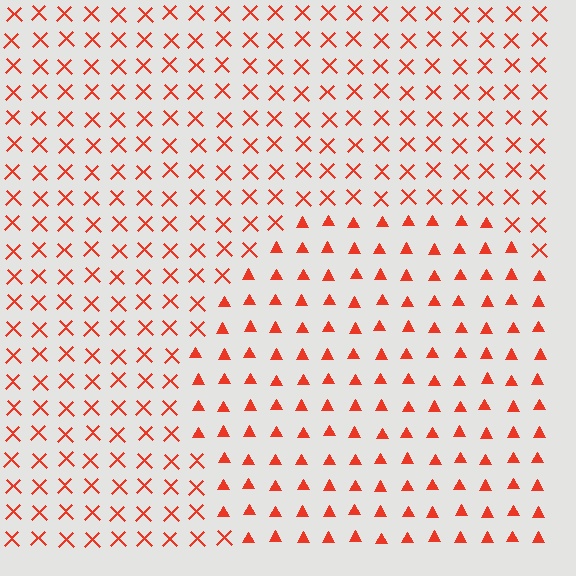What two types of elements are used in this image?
The image uses triangles inside the circle region and X marks outside it.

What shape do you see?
I see a circle.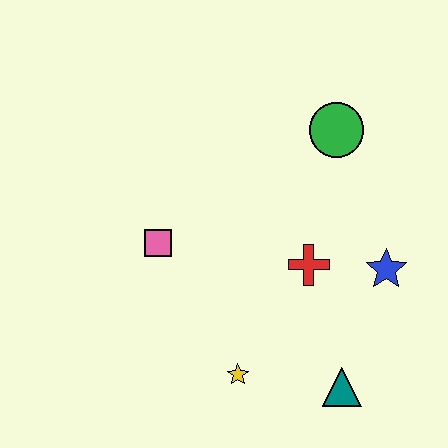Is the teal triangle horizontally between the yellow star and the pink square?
No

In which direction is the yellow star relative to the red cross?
The yellow star is below the red cross.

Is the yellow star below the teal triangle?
No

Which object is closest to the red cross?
The blue star is closest to the red cross.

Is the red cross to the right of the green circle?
No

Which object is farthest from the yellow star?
The green circle is farthest from the yellow star.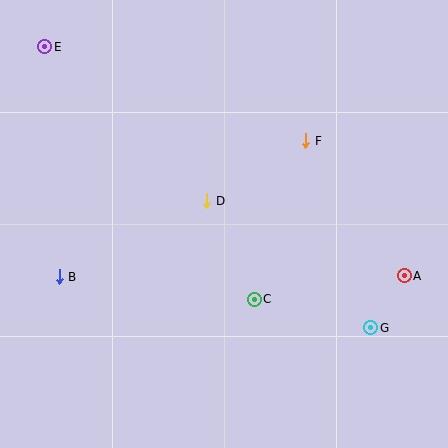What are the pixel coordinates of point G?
Point G is at (371, 328).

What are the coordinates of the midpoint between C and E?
The midpoint between C and E is at (150, 173).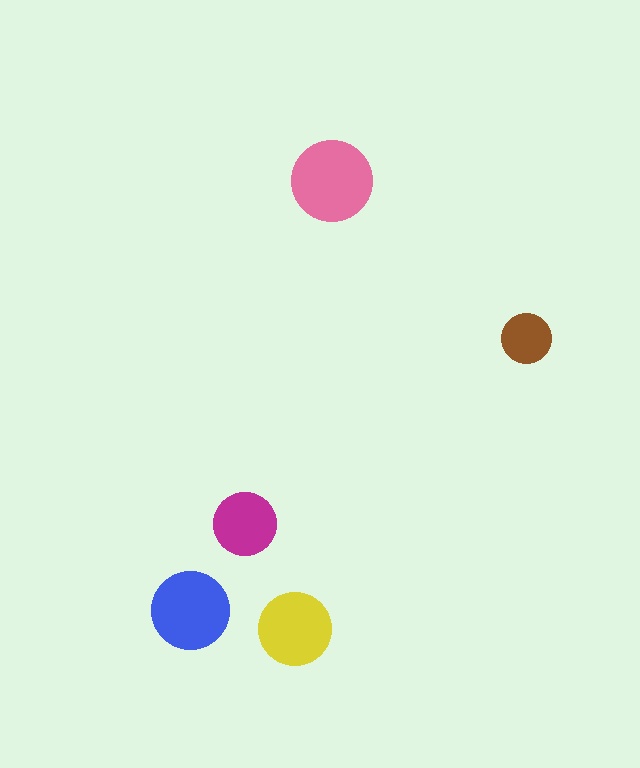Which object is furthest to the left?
The blue circle is leftmost.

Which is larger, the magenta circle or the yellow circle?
The yellow one.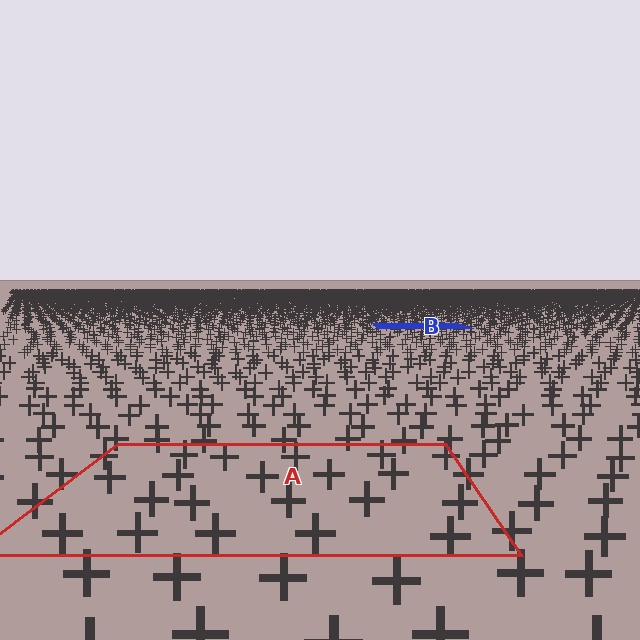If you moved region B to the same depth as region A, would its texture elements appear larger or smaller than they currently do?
They would appear larger. At a closer depth, the same texture elements are projected at a bigger on-screen size.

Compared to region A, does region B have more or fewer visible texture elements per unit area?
Region B has more texture elements per unit area — they are packed more densely because it is farther away.